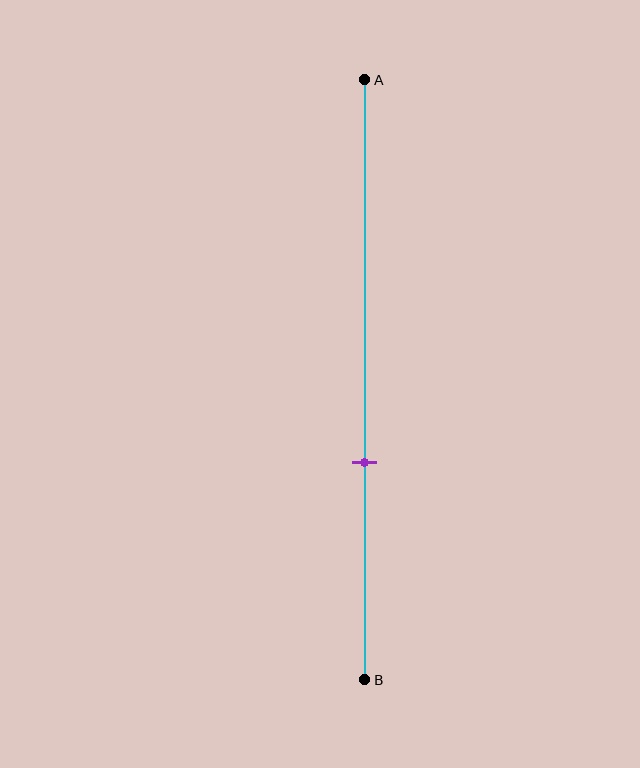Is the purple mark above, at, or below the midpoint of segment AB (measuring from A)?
The purple mark is below the midpoint of segment AB.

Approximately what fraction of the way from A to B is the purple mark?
The purple mark is approximately 65% of the way from A to B.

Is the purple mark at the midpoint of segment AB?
No, the mark is at about 65% from A, not at the 50% midpoint.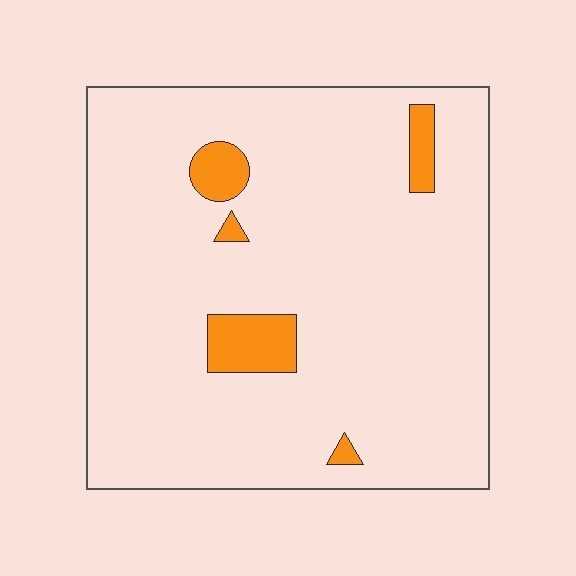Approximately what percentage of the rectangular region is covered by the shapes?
Approximately 5%.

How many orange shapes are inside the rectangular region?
5.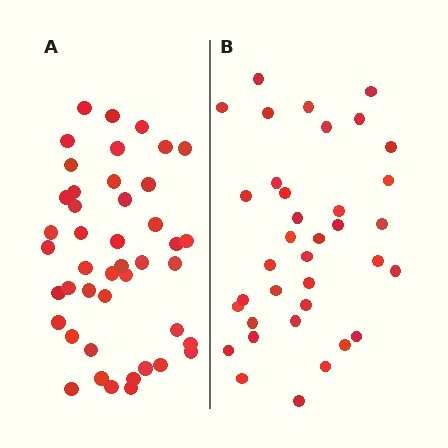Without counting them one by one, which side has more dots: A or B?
Region A (the left region) has more dots.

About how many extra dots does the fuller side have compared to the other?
Region A has roughly 8 or so more dots than region B.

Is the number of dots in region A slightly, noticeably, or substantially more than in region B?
Region A has only slightly more — the two regions are fairly close. The ratio is roughly 1.2 to 1.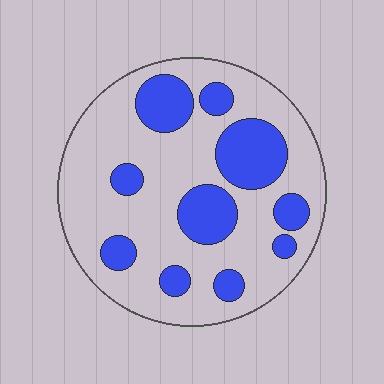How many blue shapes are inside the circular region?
10.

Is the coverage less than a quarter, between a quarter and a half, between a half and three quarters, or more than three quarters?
Between a quarter and a half.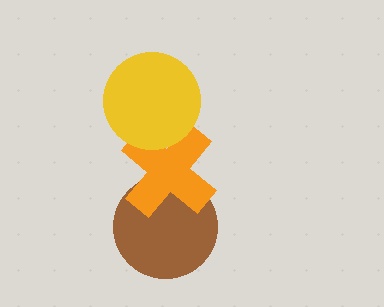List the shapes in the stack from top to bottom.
From top to bottom: the yellow circle, the orange cross, the brown circle.